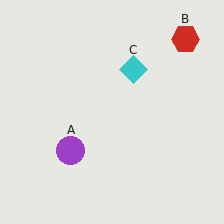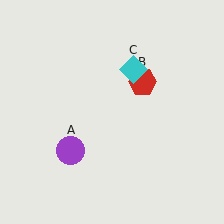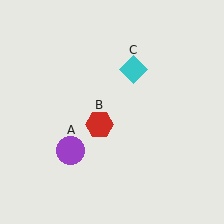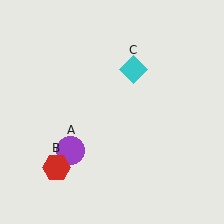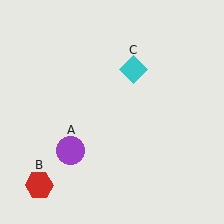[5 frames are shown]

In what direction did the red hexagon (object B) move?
The red hexagon (object B) moved down and to the left.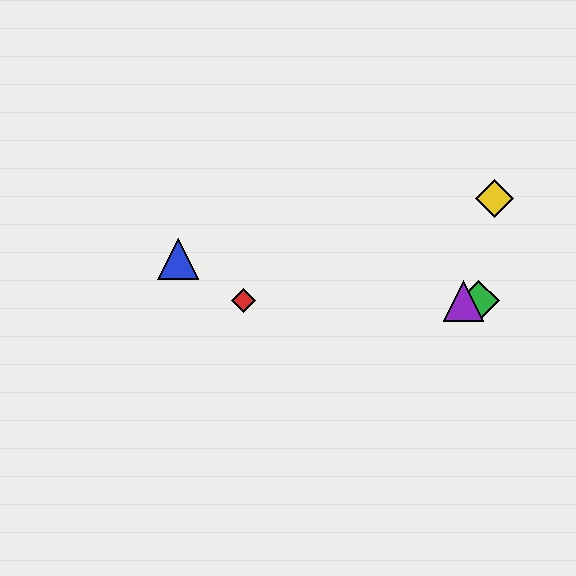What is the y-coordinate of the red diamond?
The red diamond is at y≈301.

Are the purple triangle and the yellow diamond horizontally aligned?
No, the purple triangle is at y≈301 and the yellow diamond is at y≈199.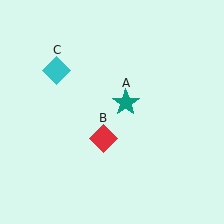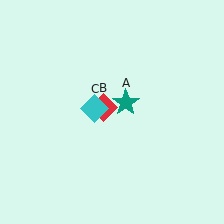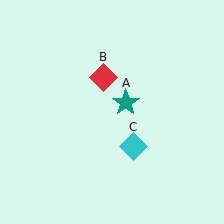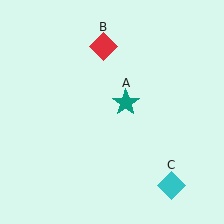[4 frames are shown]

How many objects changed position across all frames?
2 objects changed position: red diamond (object B), cyan diamond (object C).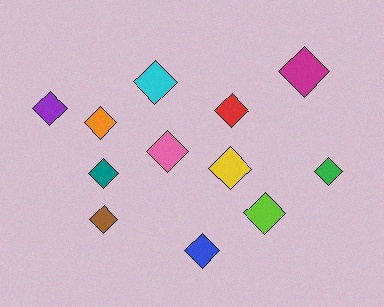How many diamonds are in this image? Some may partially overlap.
There are 12 diamonds.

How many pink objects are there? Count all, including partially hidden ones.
There is 1 pink object.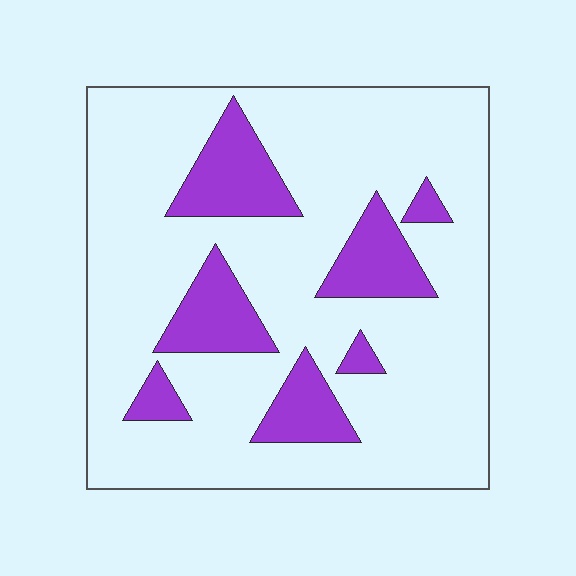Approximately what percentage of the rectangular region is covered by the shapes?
Approximately 20%.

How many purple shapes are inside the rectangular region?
7.